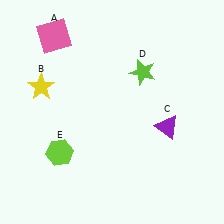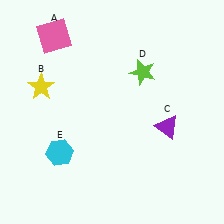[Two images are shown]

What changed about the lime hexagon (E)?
In Image 1, E is lime. In Image 2, it changed to cyan.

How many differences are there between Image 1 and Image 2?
There is 1 difference between the two images.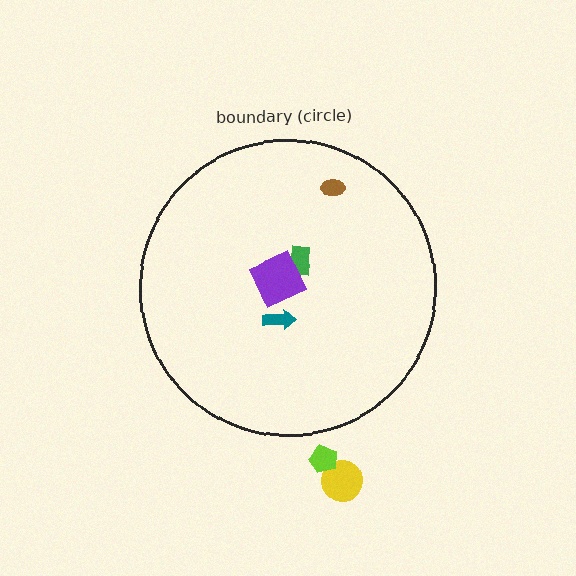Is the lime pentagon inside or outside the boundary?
Outside.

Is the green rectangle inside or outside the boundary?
Inside.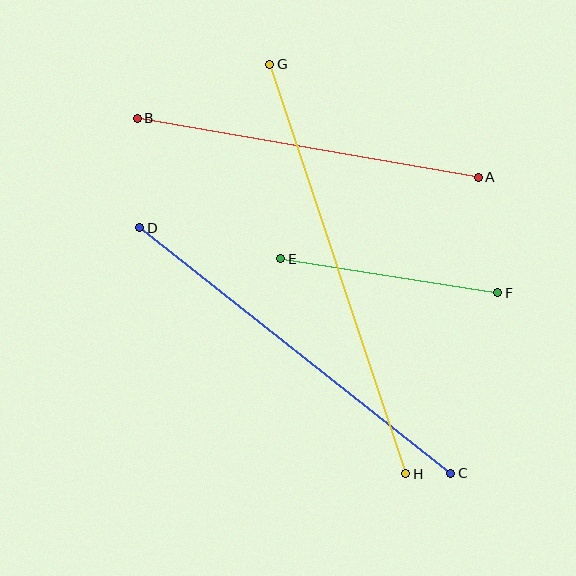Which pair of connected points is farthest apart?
Points G and H are farthest apart.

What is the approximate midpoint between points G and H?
The midpoint is at approximately (338, 269) pixels.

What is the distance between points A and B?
The distance is approximately 346 pixels.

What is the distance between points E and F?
The distance is approximately 220 pixels.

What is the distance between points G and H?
The distance is approximately 432 pixels.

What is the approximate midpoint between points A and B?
The midpoint is at approximately (308, 148) pixels.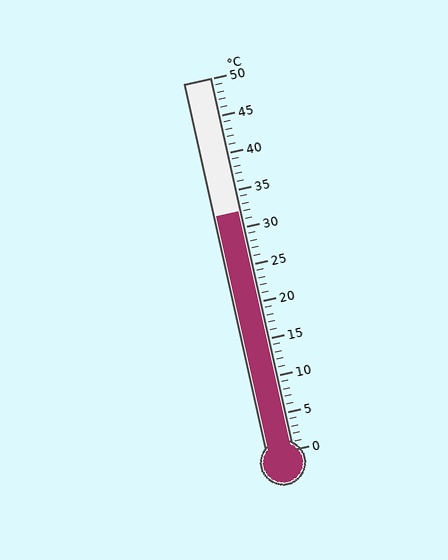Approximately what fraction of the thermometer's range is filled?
The thermometer is filled to approximately 65% of its range.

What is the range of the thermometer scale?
The thermometer scale ranges from 0°C to 50°C.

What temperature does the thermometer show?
The thermometer shows approximately 32°C.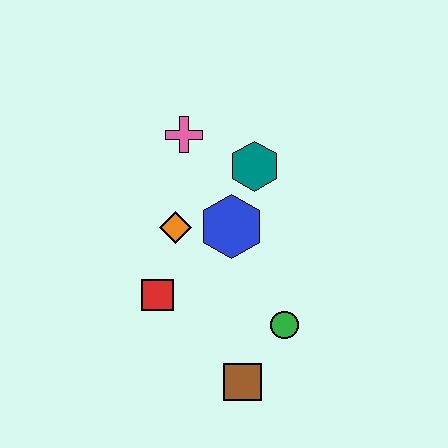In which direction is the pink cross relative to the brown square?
The pink cross is above the brown square.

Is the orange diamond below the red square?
No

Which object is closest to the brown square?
The green circle is closest to the brown square.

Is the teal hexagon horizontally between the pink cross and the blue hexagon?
No